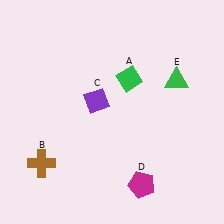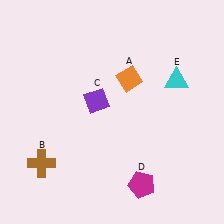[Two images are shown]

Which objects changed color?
A changed from green to orange. E changed from green to cyan.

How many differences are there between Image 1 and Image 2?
There are 2 differences between the two images.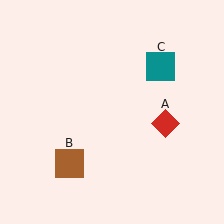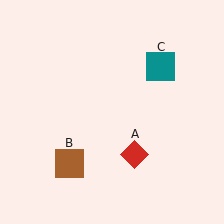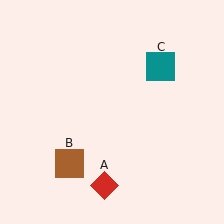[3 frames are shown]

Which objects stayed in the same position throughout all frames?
Brown square (object B) and teal square (object C) remained stationary.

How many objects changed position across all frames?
1 object changed position: red diamond (object A).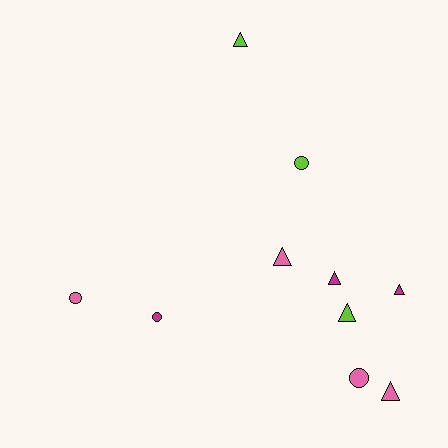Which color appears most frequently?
Pink, with 4 objects.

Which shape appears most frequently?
Triangle, with 6 objects.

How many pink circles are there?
There are 2 pink circles.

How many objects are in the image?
There are 10 objects.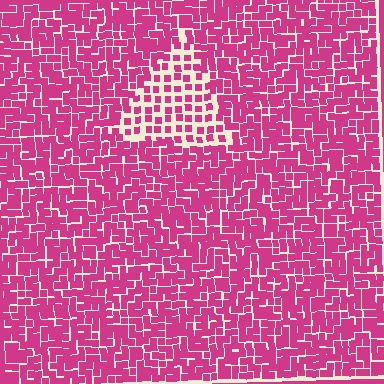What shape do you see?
I see a triangle.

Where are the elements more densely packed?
The elements are more densely packed outside the triangle boundary.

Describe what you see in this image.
The image contains small magenta elements arranged at two different densities. A triangle-shaped region is visible where the elements are less densely packed than the surrounding area.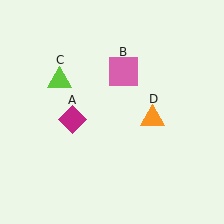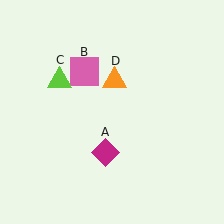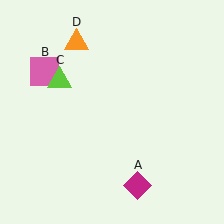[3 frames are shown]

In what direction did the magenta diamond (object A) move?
The magenta diamond (object A) moved down and to the right.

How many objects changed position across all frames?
3 objects changed position: magenta diamond (object A), pink square (object B), orange triangle (object D).